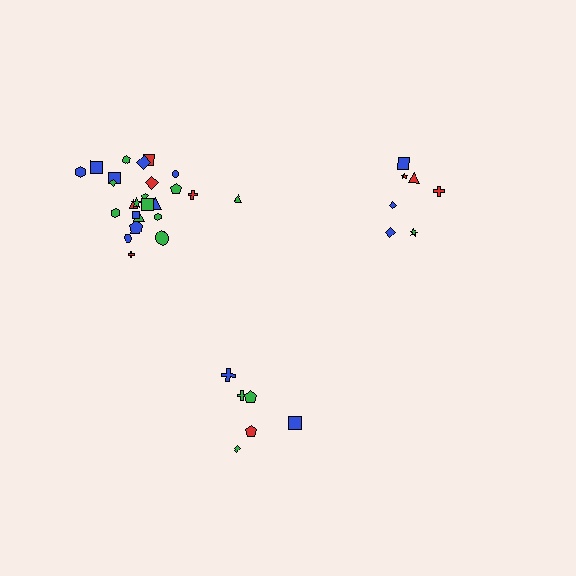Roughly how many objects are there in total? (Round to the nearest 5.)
Roughly 40 objects in total.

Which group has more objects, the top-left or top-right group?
The top-left group.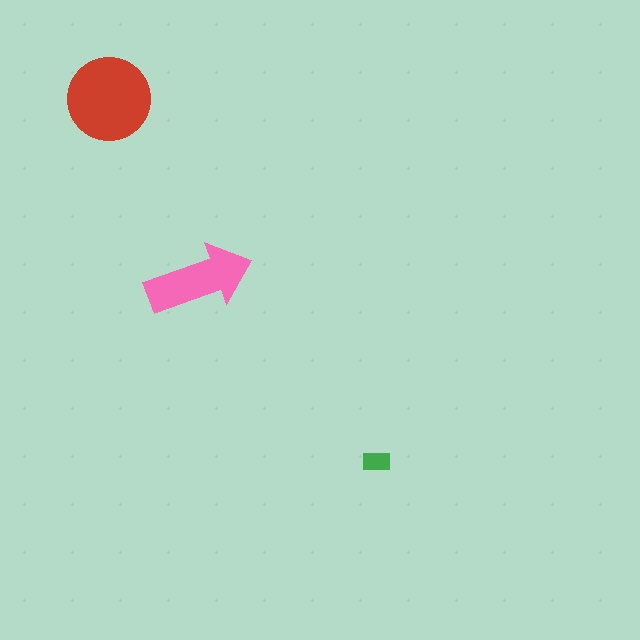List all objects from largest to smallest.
The red circle, the pink arrow, the green rectangle.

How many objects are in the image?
There are 3 objects in the image.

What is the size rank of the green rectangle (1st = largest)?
3rd.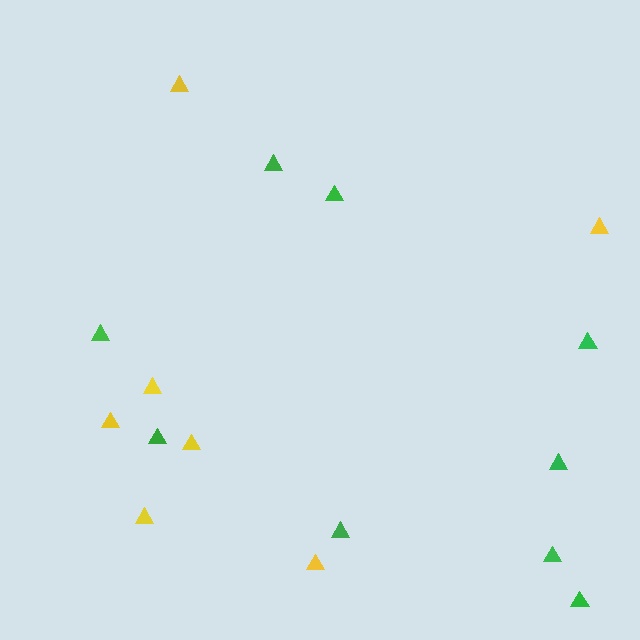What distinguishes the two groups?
There are 2 groups: one group of yellow triangles (7) and one group of green triangles (9).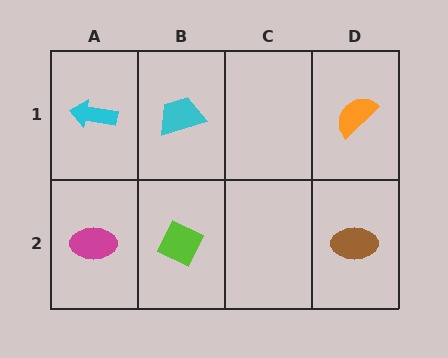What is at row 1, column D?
An orange semicircle.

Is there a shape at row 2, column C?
No, that cell is empty.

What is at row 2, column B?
A lime diamond.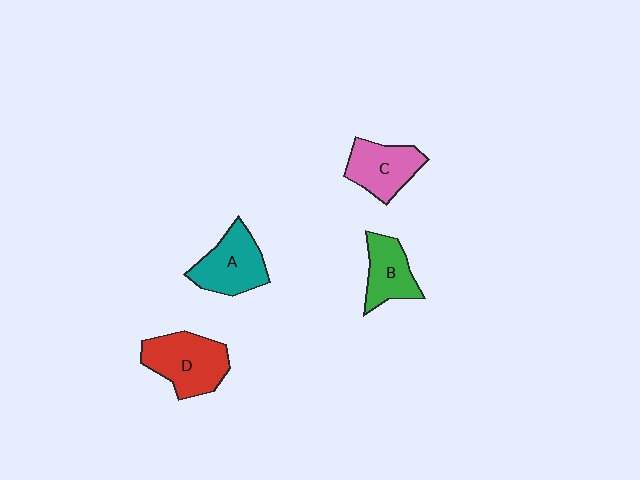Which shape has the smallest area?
Shape B (green).